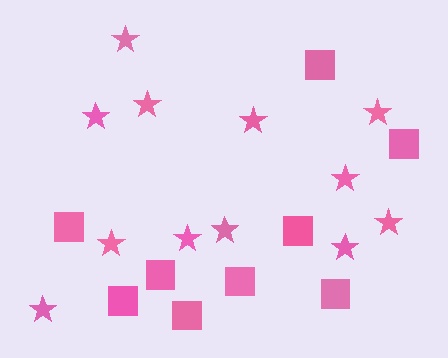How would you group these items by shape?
There are 2 groups: one group of squares (9) and one group of stars (12).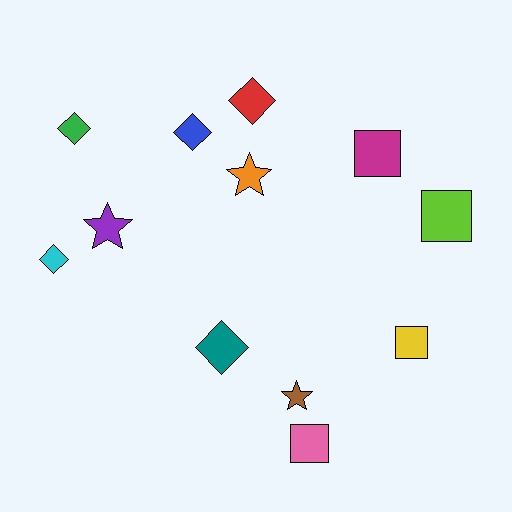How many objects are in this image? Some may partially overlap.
There are 12 objects.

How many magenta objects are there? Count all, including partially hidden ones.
There is 1 magenta object.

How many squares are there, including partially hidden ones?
There are 4 squares.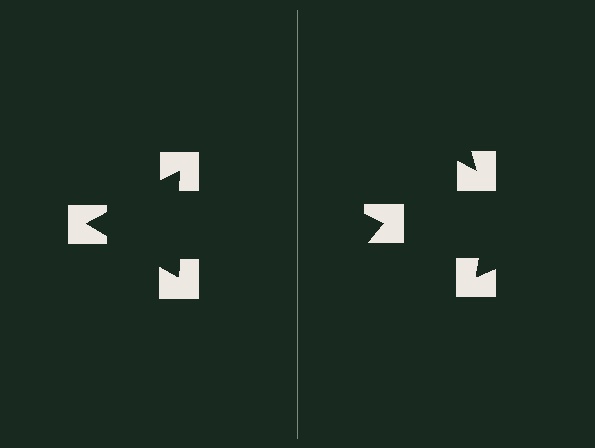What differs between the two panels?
The notched squares are positioned identically on both sides; only the wedge orientations differ. On the left they align to a triangle; on the right they are misaligned.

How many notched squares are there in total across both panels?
6 — 3 on each side.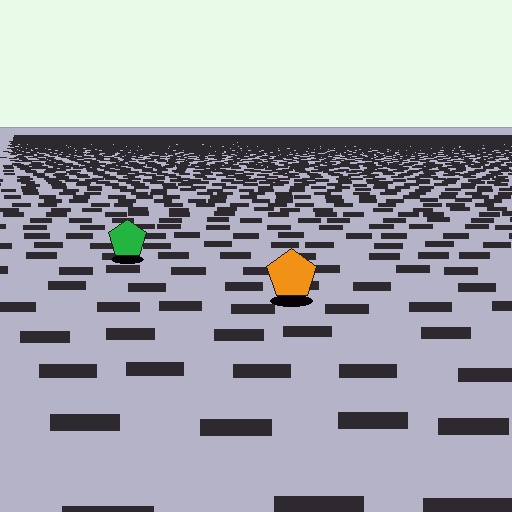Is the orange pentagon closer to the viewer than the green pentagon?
Yes. The orange pentagon is closer — you can tell from the texture gradient: the ground texture is coarser near it.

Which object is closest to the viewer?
The orange pentagon is closest. The texture marks near it are larger and more spread out.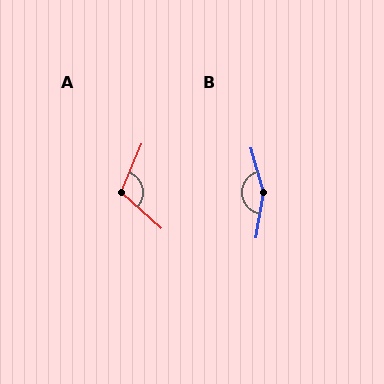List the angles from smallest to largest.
A (109°), B (155°).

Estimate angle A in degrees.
Approximately 109 degrees.